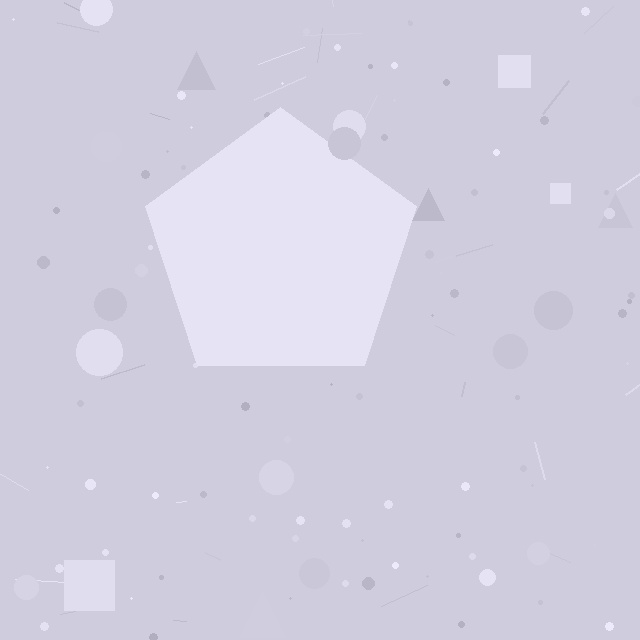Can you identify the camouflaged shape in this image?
The camouflaged shape is a pentagon.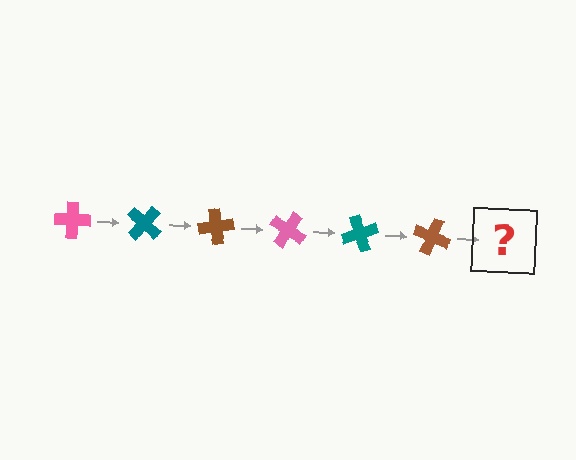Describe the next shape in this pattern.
It should be a pink cross, rotated 240 degrees from the start.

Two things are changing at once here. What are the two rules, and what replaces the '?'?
The two rules are that it rotates 40 degrees each step and the color cycles through pink, teal, and brown. The '?' should be a pink cross, rotated 240 degrees from the start.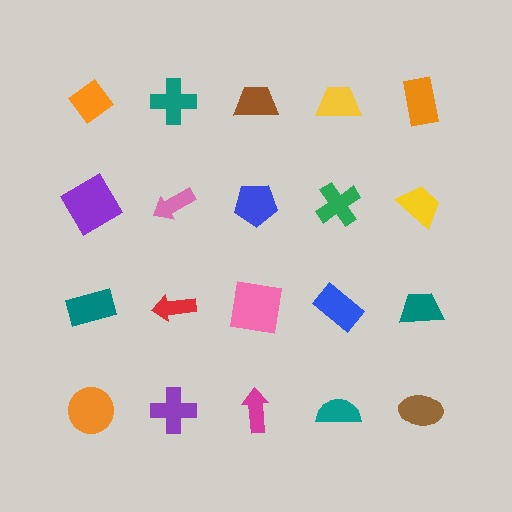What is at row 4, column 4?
A teal semicircle.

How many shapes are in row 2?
5 shapes.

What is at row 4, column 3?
A magenta arrow.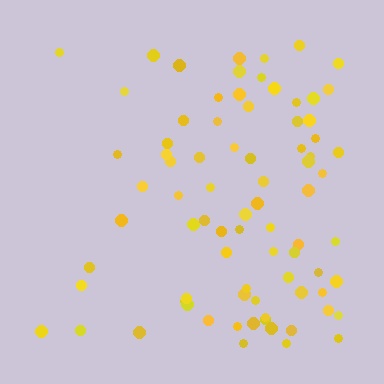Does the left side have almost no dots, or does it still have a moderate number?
Still a moderate number, just noticeably fewer than the right.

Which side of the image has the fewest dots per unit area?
The left.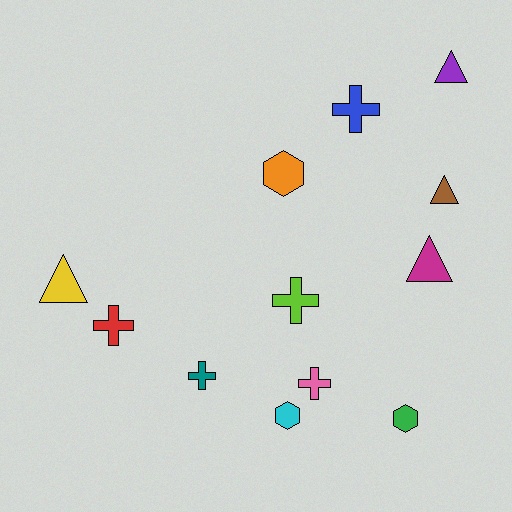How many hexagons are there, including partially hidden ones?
There are 3 hexagons.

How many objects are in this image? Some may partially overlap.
There are 12 objects.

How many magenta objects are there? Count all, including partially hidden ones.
There is 1 magenta object.